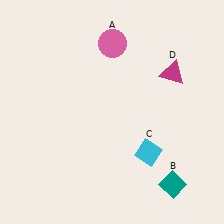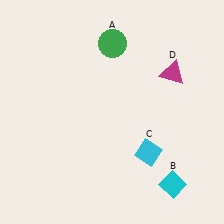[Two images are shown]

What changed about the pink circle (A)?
In Image 1, A is pink. In Image 2, it changed to green.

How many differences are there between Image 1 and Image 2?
There are 2 differences between the two images.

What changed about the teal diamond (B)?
In Image 1, B is teal. In Image 2, it changed to cyan.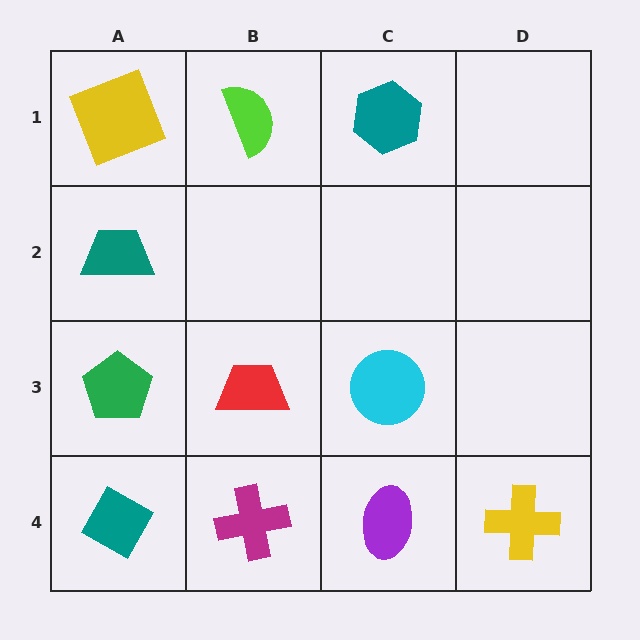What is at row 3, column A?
A green pentagon.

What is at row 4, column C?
A purple ellipse.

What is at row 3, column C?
A cyan circle.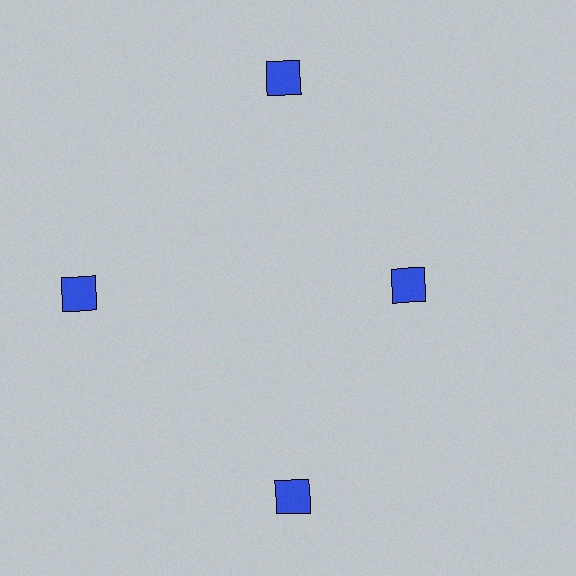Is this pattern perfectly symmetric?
No. The 4 blue diamonds are arranged in a ring, but one element near the 3 o'clock position is pulled inward toward the center, breaking the 4-fold rotational symmetry.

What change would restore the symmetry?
The symmetry would be restored by moving it outward, back onto the ring so that all 4 diamonds sit at equal angles and equal distance from the center.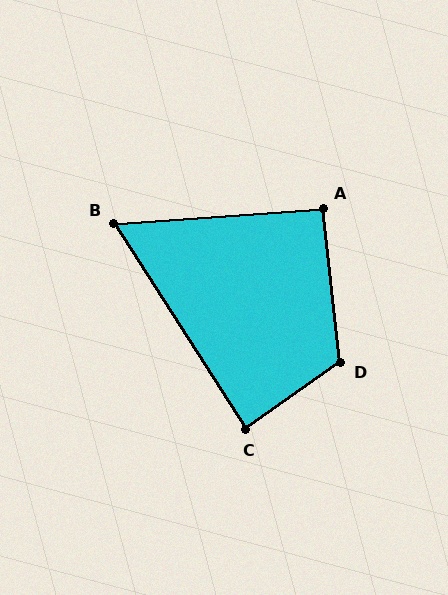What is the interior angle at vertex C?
Approximately 88 degrees (approximately right).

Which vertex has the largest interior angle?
D, at approximately 119 degrees.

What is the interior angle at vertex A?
Approximately 92 degrees (approximately right).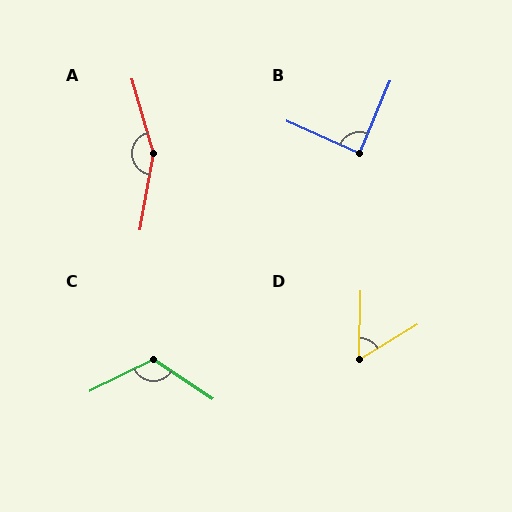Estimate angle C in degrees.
Approximately 120 degrees.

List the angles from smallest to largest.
D (57°), B (88°), C (120°), A (154°).